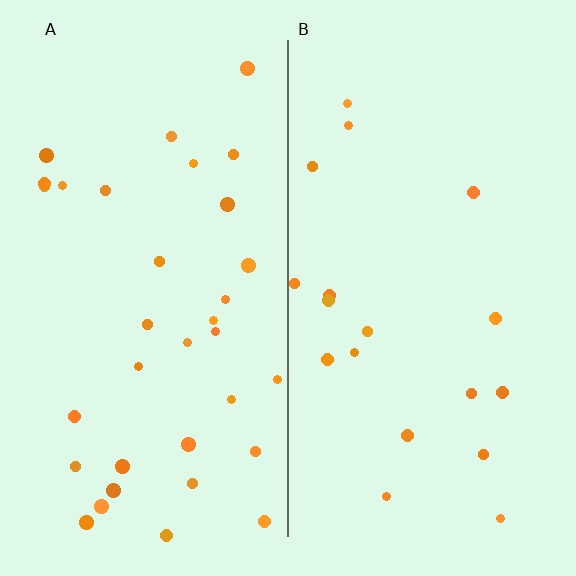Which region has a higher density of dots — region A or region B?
A (the left).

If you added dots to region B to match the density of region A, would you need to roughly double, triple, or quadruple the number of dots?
Approximately double.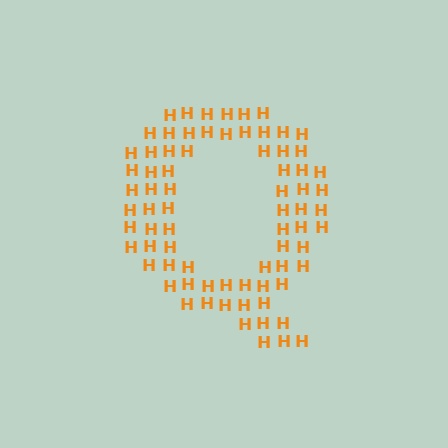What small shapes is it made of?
It is made of small letter H's.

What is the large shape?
The large shape is the letter Q.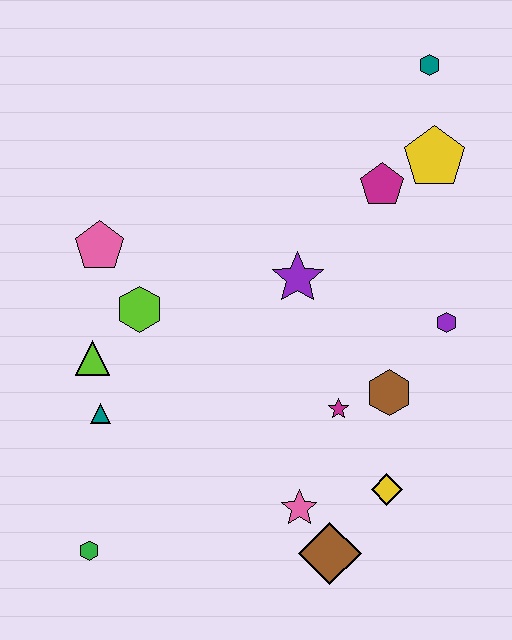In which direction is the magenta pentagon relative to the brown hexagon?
The magenta pentagon is above the brown hexagon.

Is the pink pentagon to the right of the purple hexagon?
No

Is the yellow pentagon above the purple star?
Yes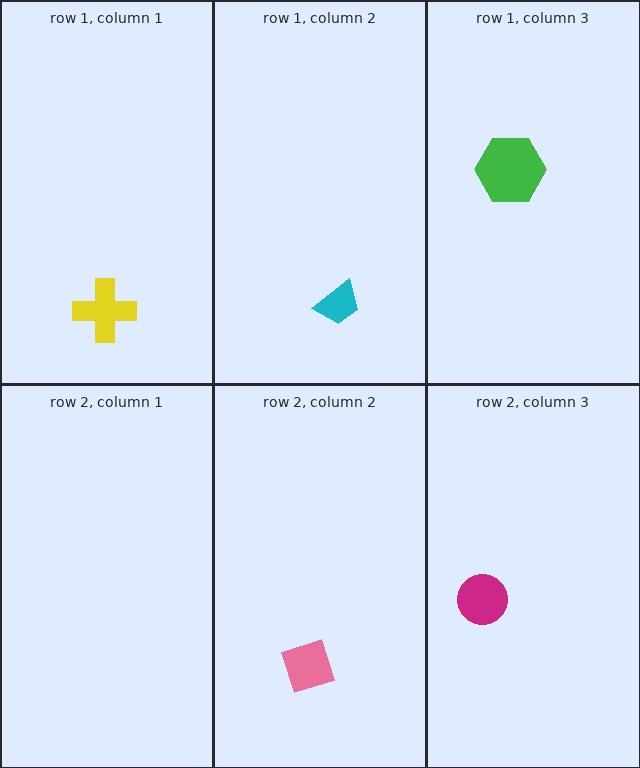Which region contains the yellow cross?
The row 1, column 1 region.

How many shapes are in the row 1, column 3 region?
1.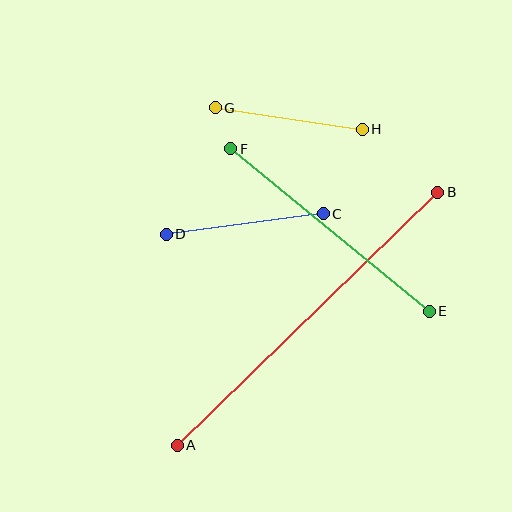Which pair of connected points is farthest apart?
Points A and B are farthest apart.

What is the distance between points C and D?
The distance is approximately 158 pixels.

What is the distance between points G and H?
The distance is approximately 149 pixels.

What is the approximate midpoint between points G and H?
The midpoint is at approximately (289, 119) pixels.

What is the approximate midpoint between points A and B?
The midpoint is at approximately (308, 319) pixels.